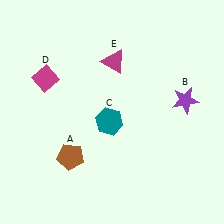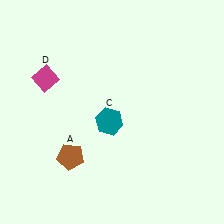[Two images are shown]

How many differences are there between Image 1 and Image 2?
There are 2 differences between the two images.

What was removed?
The magenta triangle (E), the purple star (B) were removed in Image 2.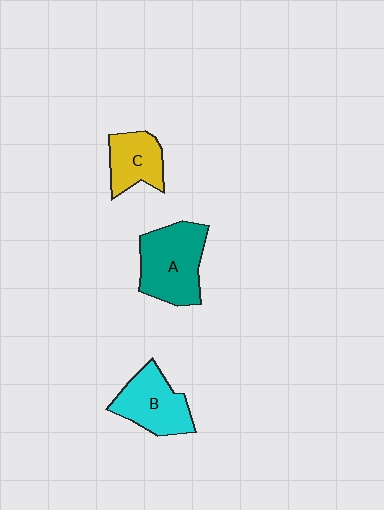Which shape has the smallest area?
Shape C (yellow).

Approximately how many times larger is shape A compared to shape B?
Approximately 1.2 times.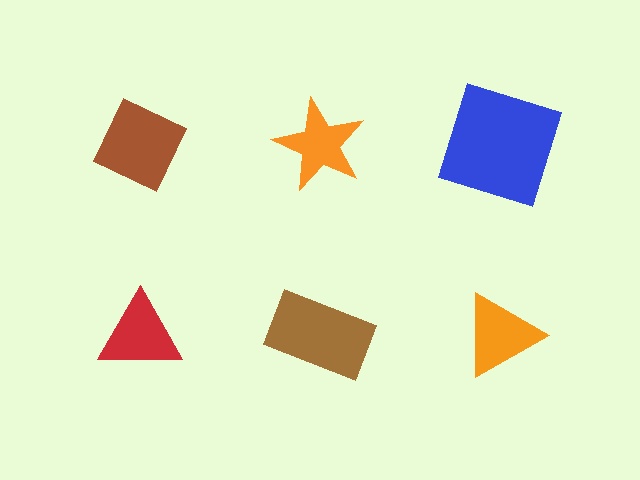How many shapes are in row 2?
3 shapes.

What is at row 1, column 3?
A blue square.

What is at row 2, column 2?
A brown rectangle.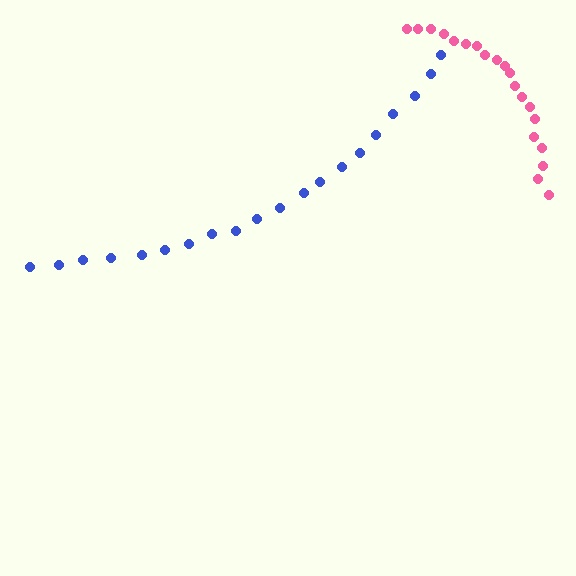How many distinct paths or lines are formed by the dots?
There are 2 distinct paths.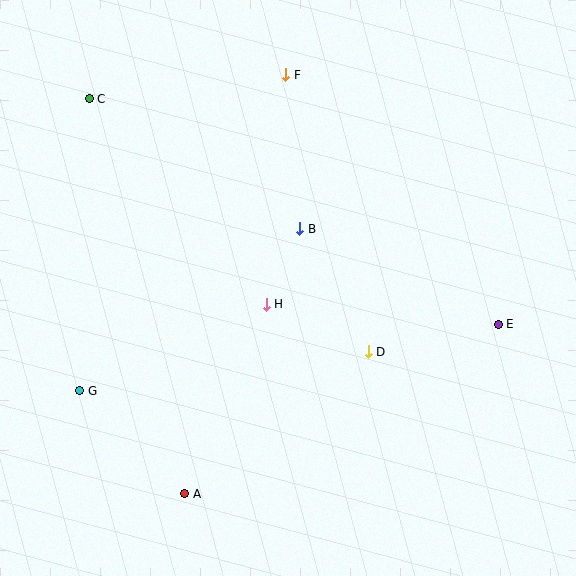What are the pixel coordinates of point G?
Point G is at (80, 391).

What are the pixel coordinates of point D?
Point D is at (368, 352).